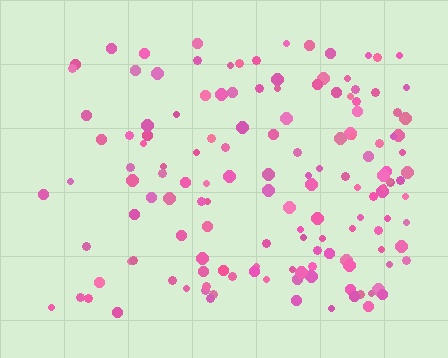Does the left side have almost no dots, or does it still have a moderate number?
Still a moderate number, just noticeably fewer than the right.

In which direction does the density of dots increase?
From left to right, with the right side densest.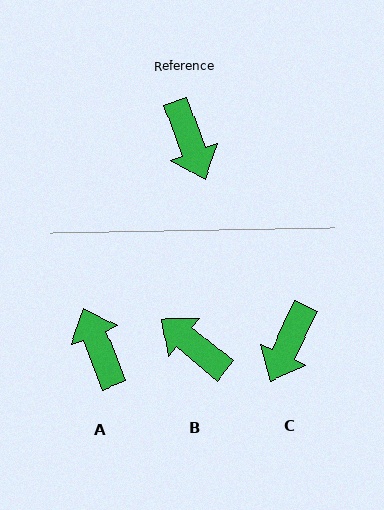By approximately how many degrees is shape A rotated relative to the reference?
Approximately 179 degrees clockwise.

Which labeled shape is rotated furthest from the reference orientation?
A, about 179 degrees away.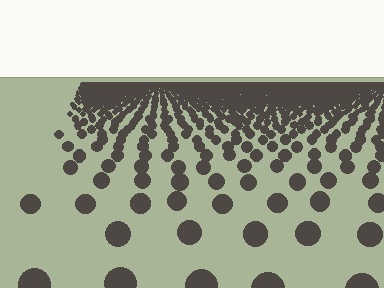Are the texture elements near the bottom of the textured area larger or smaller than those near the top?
Larger. Near the bottom, elements are closer to the viewer and appear at a bigger on-screen size.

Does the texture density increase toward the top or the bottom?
Density increases toward the top.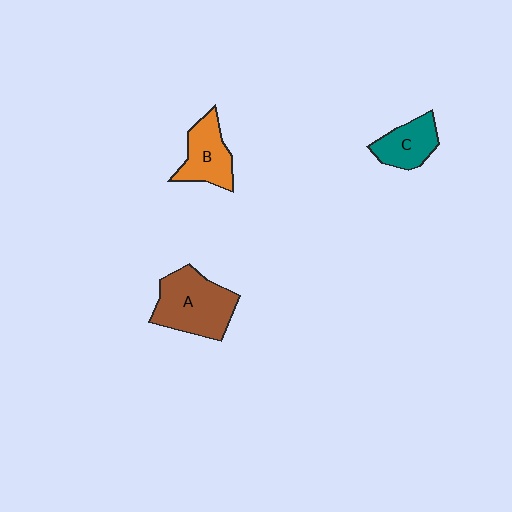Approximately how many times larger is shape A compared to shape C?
Approximately 1.7 times.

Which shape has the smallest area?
Shape C (teal).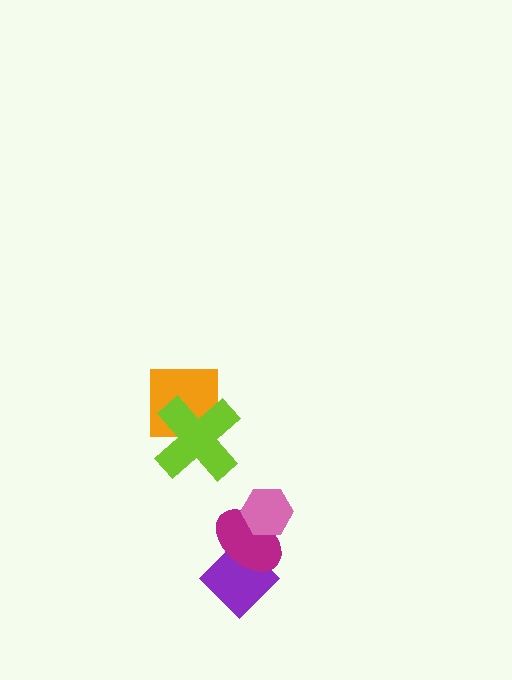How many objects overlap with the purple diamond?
1 object overlaps with the purple diamond.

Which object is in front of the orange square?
The lime cross is in front of the orange square.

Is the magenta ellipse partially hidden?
Yes, it is partially covered by another shape.